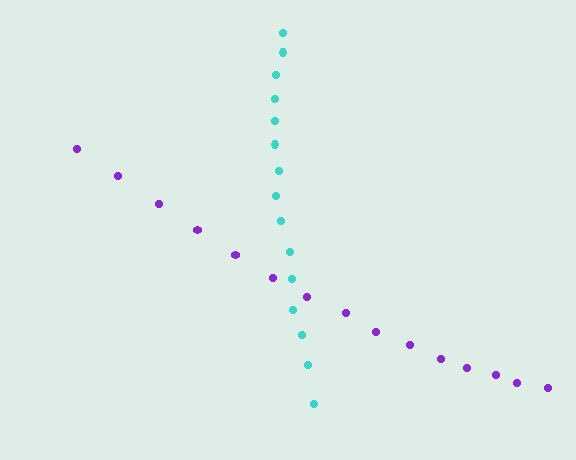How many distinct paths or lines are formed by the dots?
There are 2 distinct paths.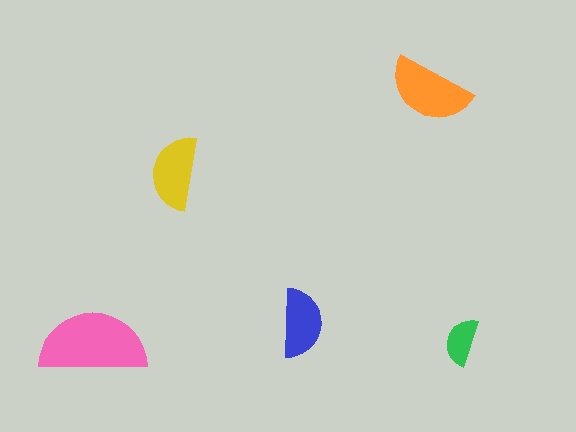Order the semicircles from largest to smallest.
the pink one, the orange one, the yellow one, the blue one, the green one.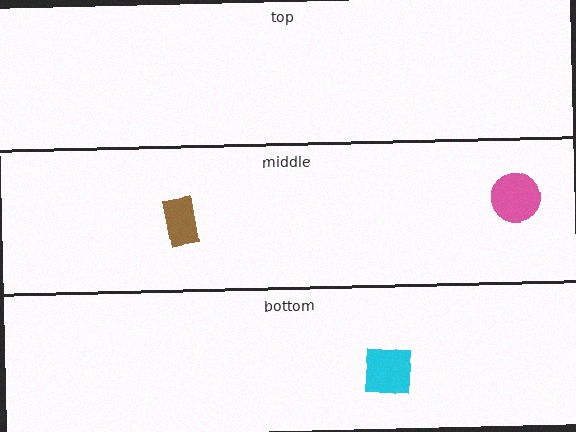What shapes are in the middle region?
The brown rectangle, the pink circle.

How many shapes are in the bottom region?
1.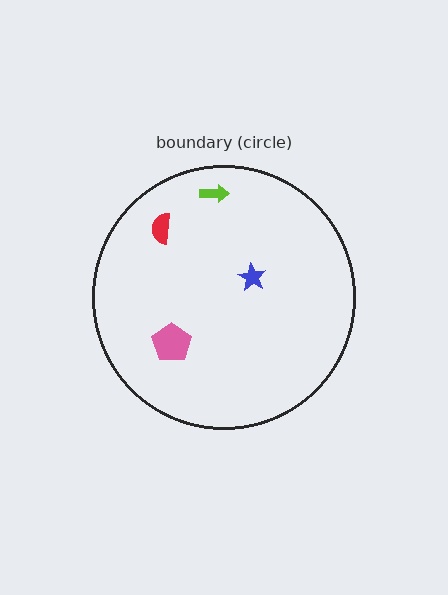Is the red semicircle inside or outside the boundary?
Inside.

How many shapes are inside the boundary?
4 inside, 0 outside.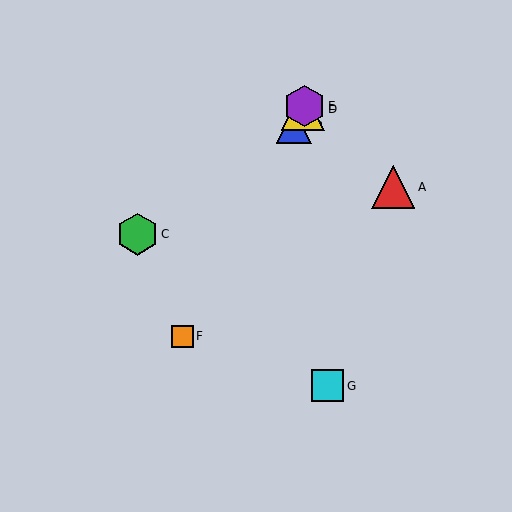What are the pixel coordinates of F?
Object F is at (182, 336).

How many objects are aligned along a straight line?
4 objects (B, D, E, F) are aligned along a straight line.